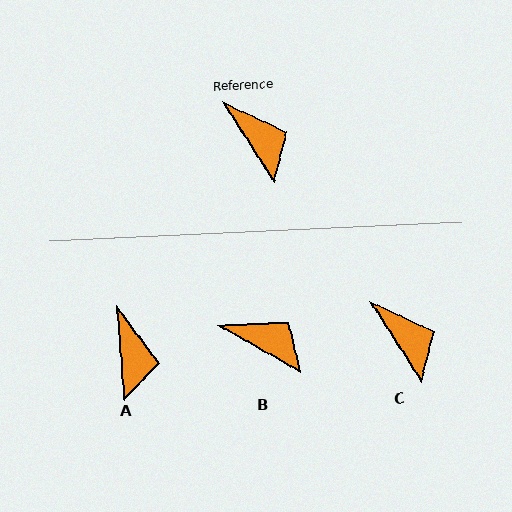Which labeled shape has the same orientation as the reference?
C.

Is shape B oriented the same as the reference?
No, it is off by about 28 degrees.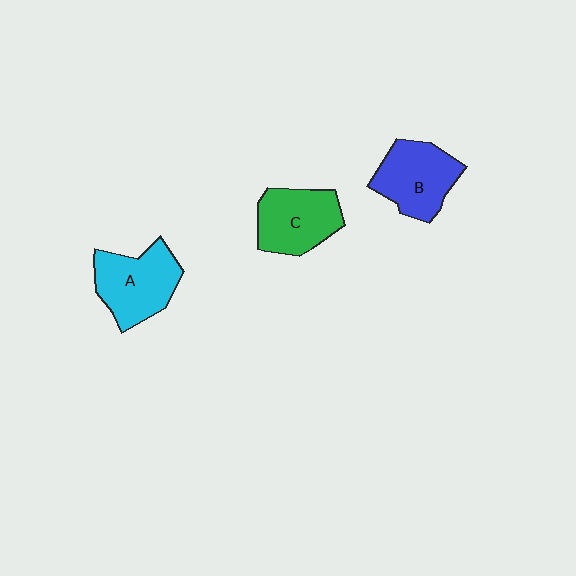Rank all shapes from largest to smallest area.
From largest to smallest: A (cyan), B (blue), C (green).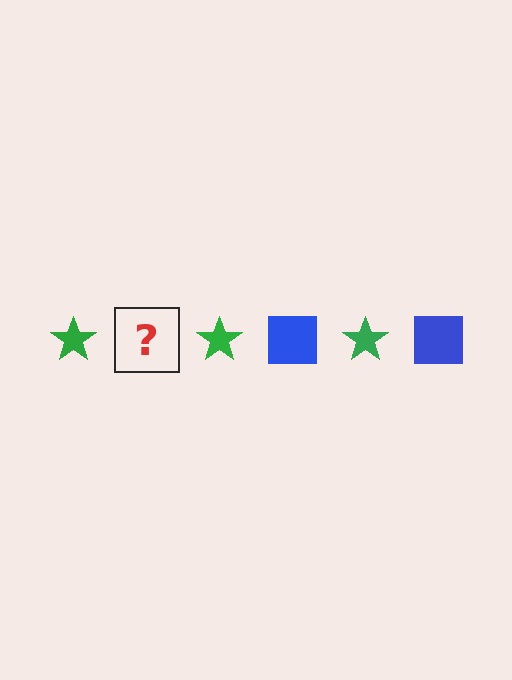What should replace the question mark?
The question mark should be replaced with a blue square.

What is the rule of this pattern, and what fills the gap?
The rule is that the pattern alternates between green star and blue square. The gap should be filled with a blue square.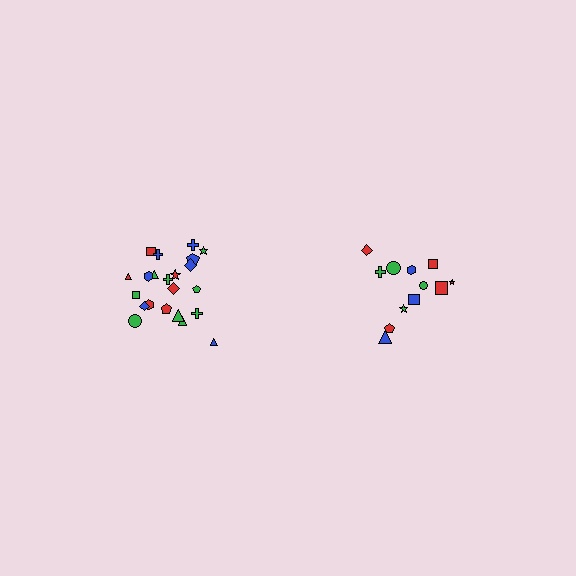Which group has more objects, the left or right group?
The left group.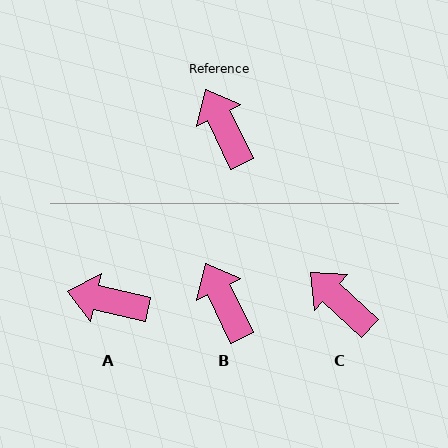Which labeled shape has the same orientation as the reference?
B.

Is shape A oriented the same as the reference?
No, it is off by about 51 degrees.